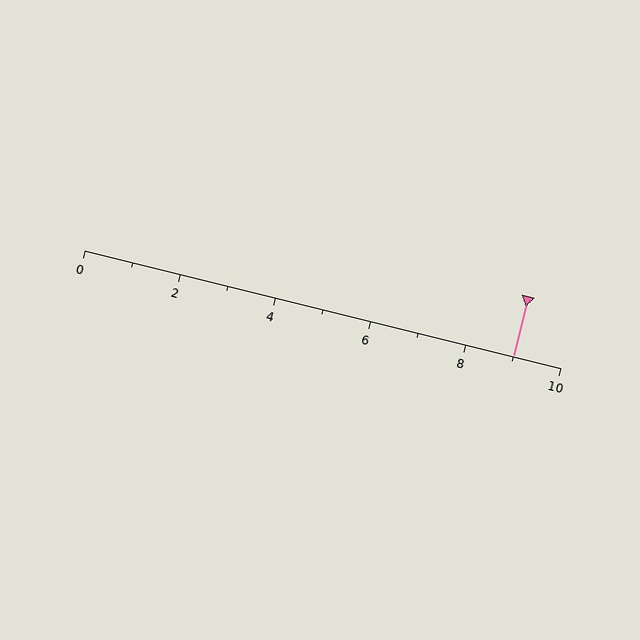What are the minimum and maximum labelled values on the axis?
The axis runs from 0 to 10.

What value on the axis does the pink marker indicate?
The marker indicates approximately 9.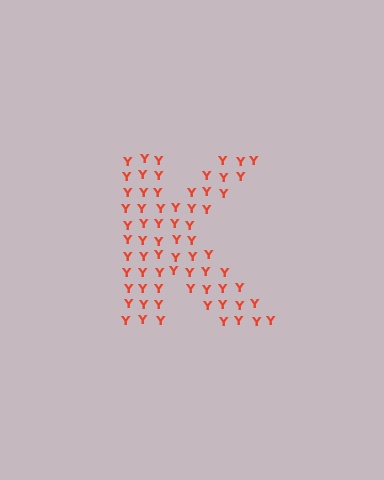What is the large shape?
The large shape is the letter K.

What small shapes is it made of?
It is made of small letter Y's.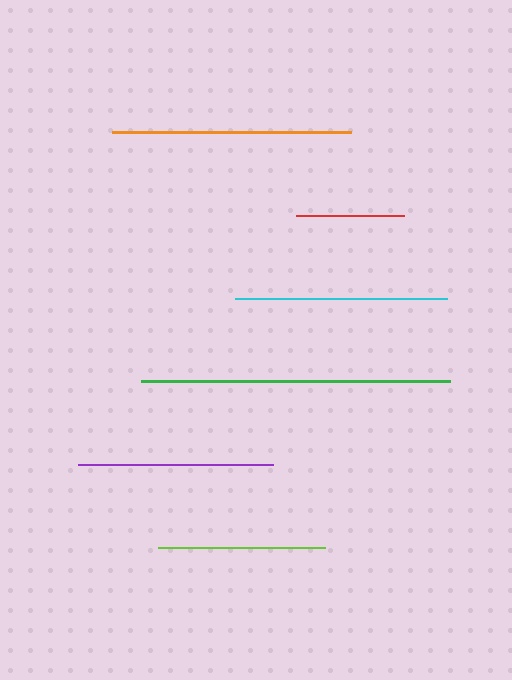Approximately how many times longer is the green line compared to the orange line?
The green line is approximately 1.3 times the length of the orange line.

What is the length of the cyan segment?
The cyan segment is approximately 212 pixels long.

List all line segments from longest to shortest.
From longest to shortest: green, orange, cyan, purple, lime, red.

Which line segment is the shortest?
The red line is the shortest at approximately 108 pixels.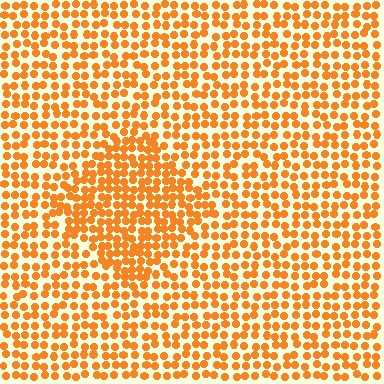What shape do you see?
I see a diamond.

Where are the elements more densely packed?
The elements are more densely packed inside the diamond boundary.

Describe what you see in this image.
The image contains small orange elements arranged at two different densities. A diamond-shaped region is visible where the elements are more densely packed than the surrounding area.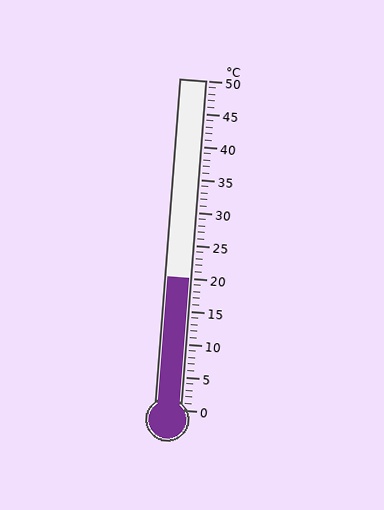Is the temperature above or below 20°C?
The temperature is at 20°C.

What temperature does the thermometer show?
The thermometer shows approximately 20°C.